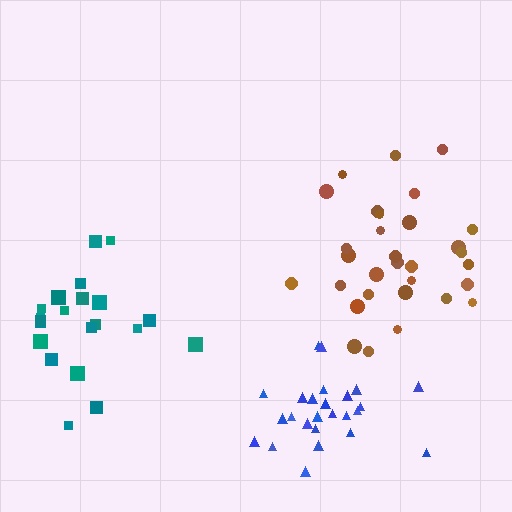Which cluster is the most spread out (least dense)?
Teal.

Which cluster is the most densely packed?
Blue.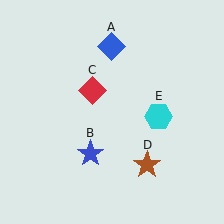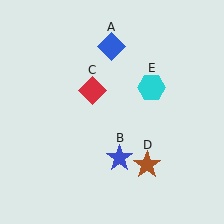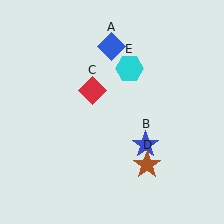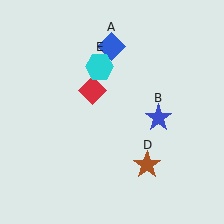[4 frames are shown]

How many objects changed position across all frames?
2 objects changed position: blue star (object B), cyan hexagon (object E).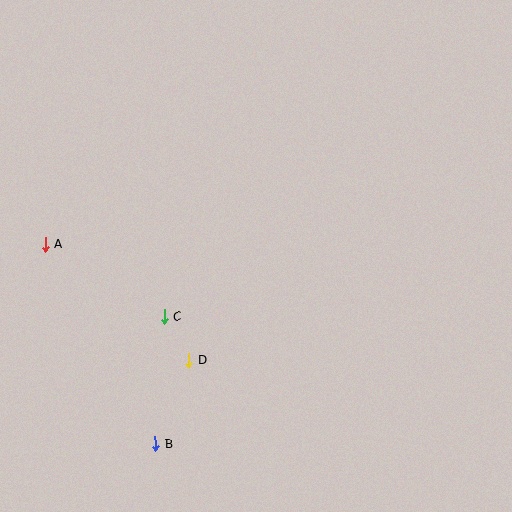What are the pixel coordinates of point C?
Point C is at (164, 317).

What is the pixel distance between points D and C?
The distance between D and C is 50 pixels.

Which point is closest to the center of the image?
Point C at (164, 317) is closest to the center.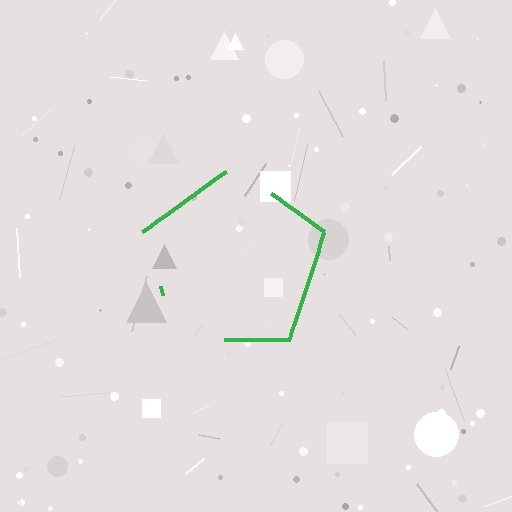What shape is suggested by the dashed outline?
The dashed outline suggests a pentagon.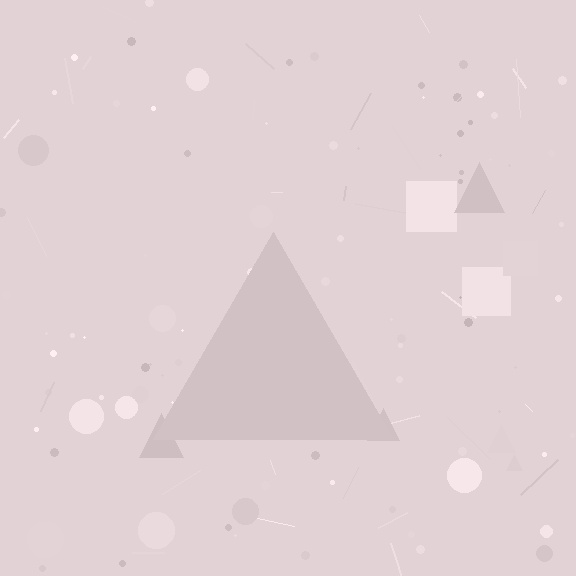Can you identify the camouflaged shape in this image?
The camouflaged shape is a triangle.